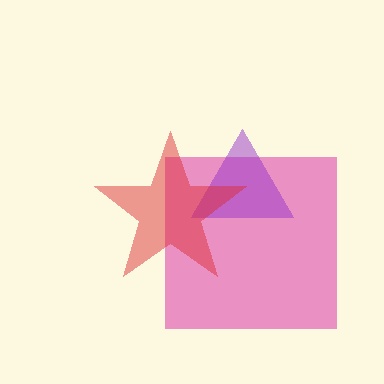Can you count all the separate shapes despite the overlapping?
Yes, there are 3 separate shapes.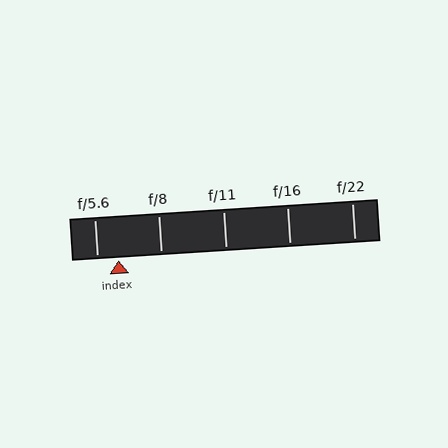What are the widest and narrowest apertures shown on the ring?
The widest aperture shown is f/5.6 and the narrowest is f/22.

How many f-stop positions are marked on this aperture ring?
There are 5 f-stop positions marked.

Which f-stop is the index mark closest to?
The index mark is closest to f/5.6.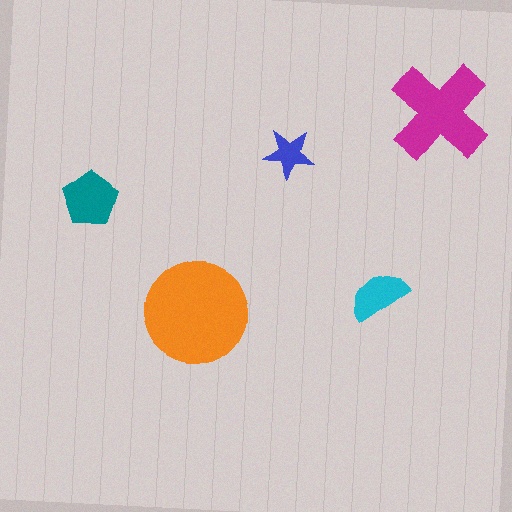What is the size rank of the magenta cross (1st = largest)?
2nd.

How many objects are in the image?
There are 5 objects in the image.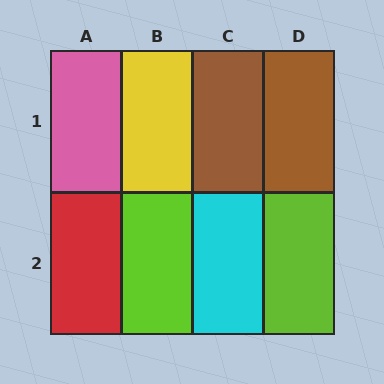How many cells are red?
1 cell is red.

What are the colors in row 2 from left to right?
Red, lime, cyan, lime.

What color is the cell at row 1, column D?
Brown.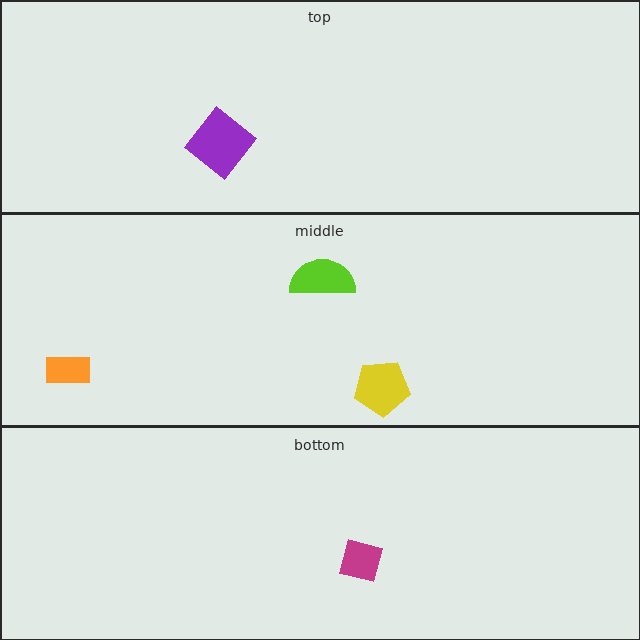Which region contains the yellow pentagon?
The middle region.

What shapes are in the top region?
The purple diamond.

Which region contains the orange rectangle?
The middle region.